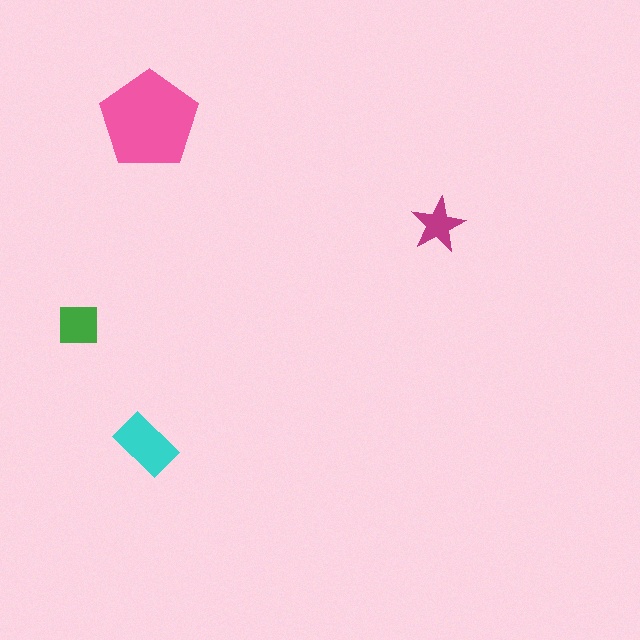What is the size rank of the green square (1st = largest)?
3rd.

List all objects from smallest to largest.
The magenta star, the green square, the cyan rectangle, the pink pentagon.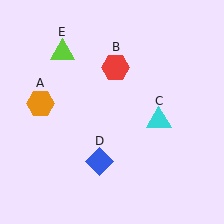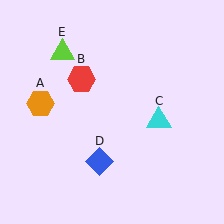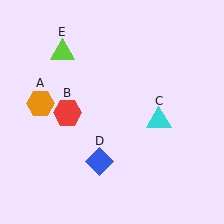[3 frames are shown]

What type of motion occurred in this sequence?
The red hexagon (object B) rotated counterclockwise around the center of the scene.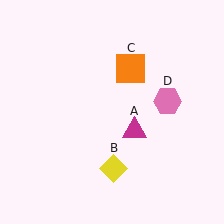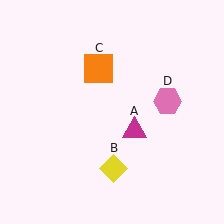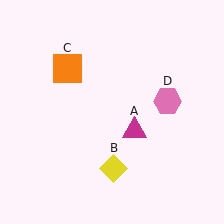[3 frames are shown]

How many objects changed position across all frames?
1 object changed position: orange square (object C).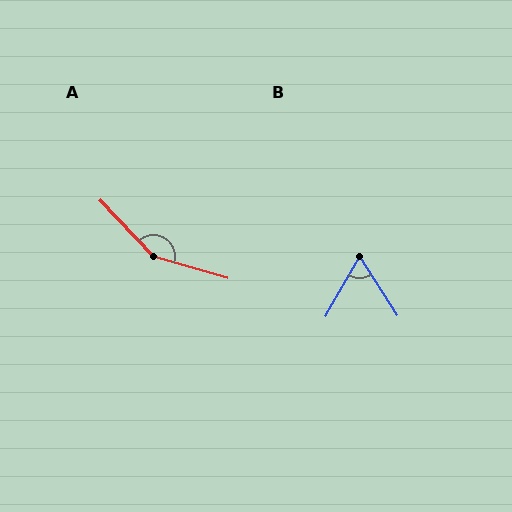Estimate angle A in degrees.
Approximately 150 degrees.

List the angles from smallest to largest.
B (62°), A (150°).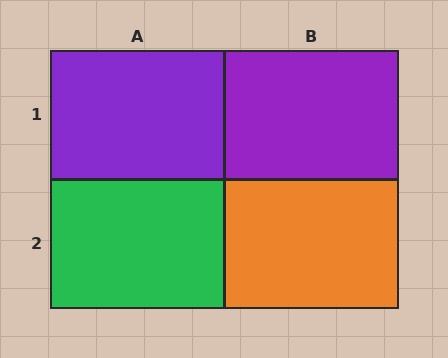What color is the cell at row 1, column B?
Purple.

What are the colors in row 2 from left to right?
Green, orange.